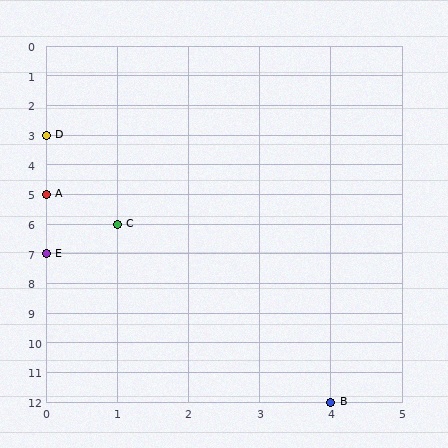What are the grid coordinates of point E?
Point E is at grid coordinates (0, 7).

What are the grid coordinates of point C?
Point C is at grid coordinates (1, 6).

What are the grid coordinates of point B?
Point B is at grid coordinates (4, 12).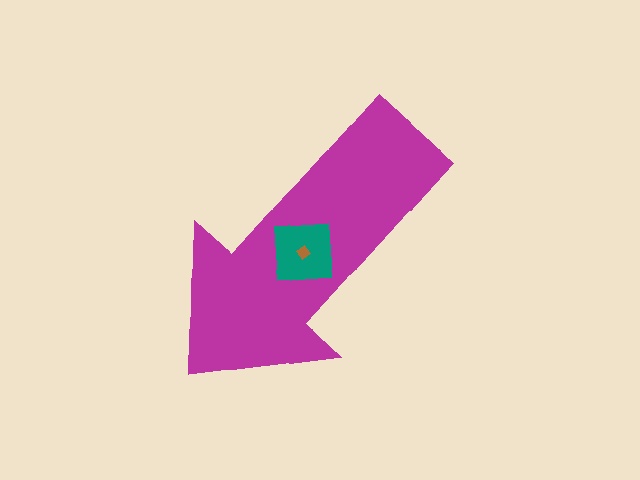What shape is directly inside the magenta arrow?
The teal square.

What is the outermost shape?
The magenta arrow.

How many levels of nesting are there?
3.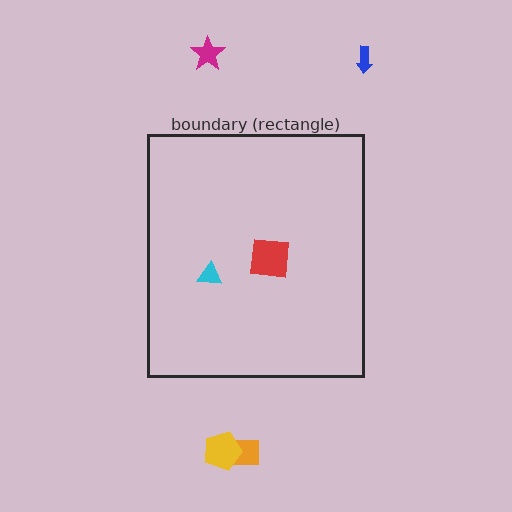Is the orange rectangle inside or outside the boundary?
Outside.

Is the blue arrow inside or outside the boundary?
Outside.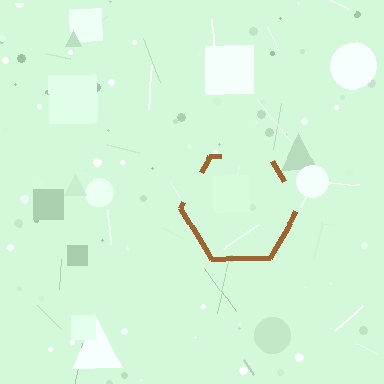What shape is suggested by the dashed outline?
The dashed outline suggests a hexagon.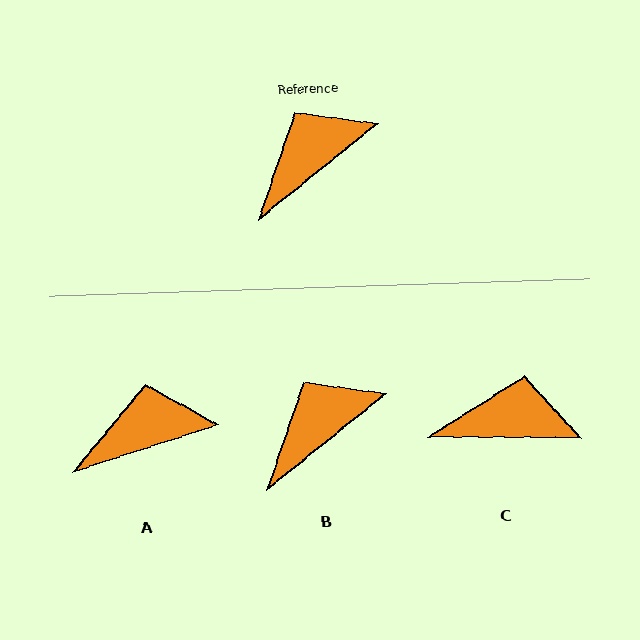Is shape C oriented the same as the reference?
No, it is off by about 39 degrees.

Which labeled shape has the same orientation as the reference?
B.